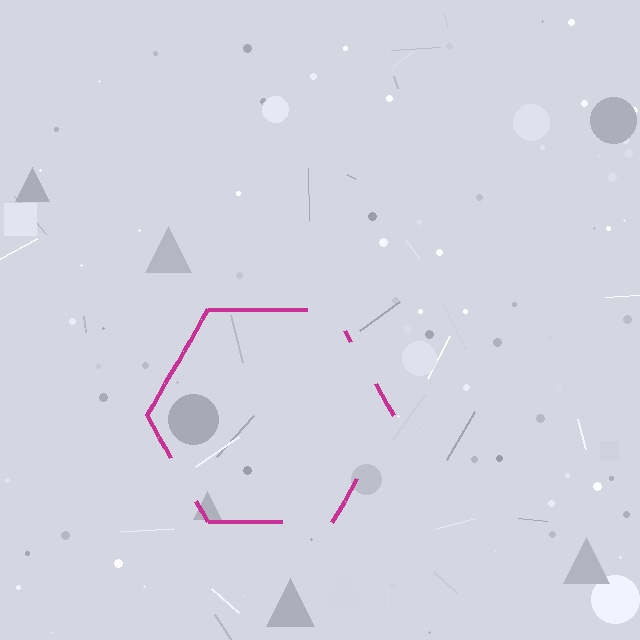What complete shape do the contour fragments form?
The contour fragments form a hexagon.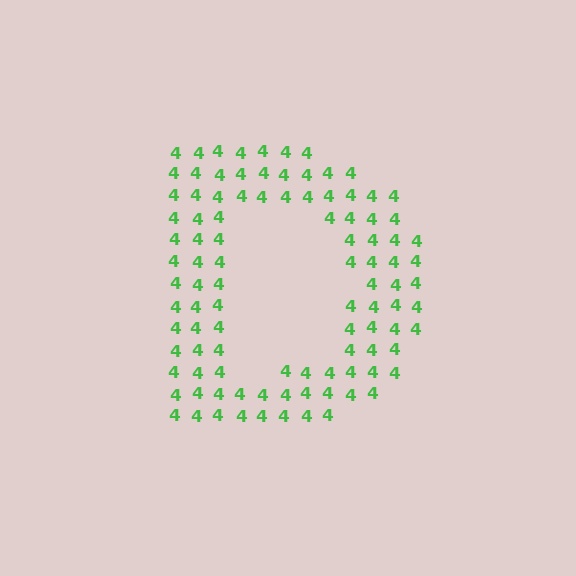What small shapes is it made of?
It is made of small digit 4's.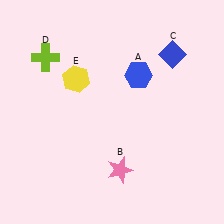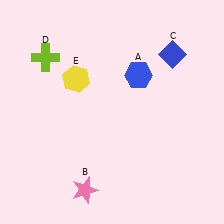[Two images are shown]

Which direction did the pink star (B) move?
The pink star (B) moved left.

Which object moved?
The pink star (B) moved left.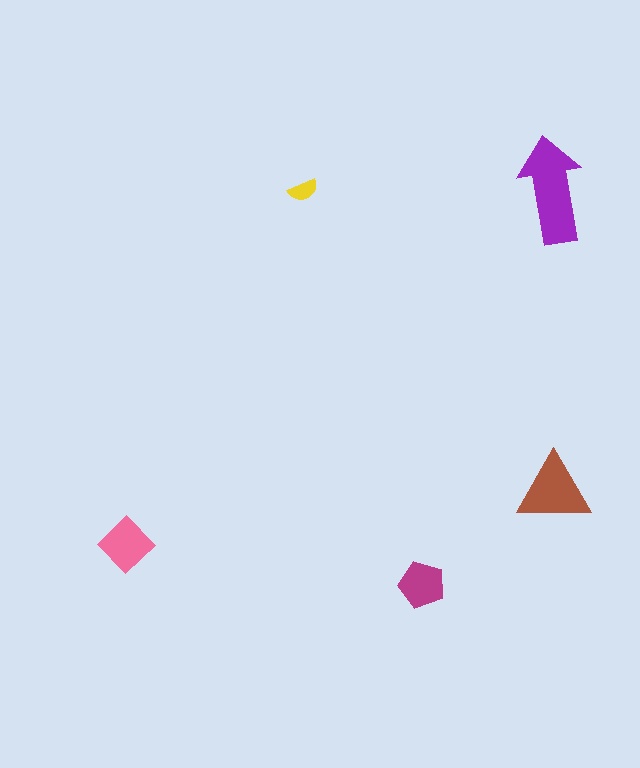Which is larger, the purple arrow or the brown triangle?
The purple arrow.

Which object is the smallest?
The yellow semicircle.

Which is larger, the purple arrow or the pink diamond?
The purple arrow.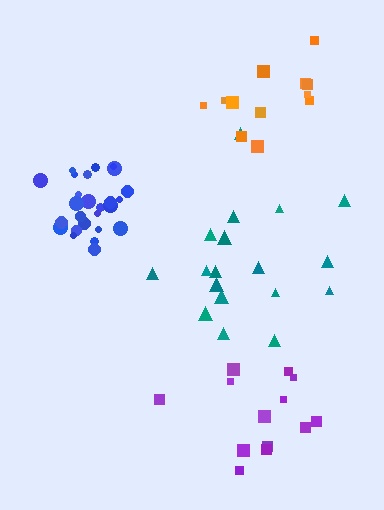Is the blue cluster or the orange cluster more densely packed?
Blue.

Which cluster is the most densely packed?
Blue.